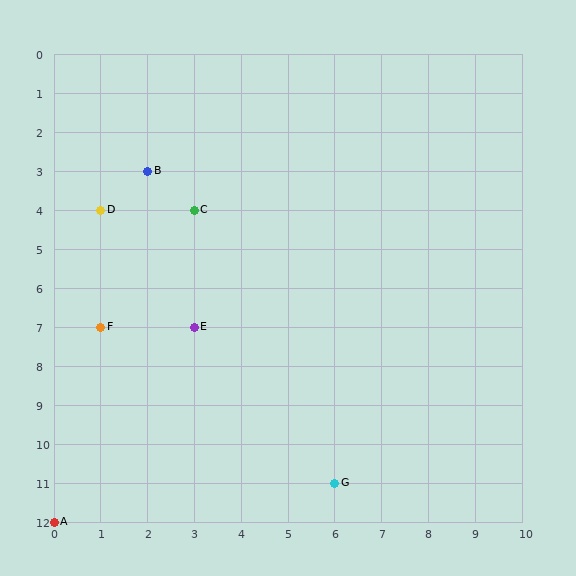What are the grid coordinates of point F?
Point F is at grid coordinates (1, 7).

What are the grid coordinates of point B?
Point B is at grid coordinates (2, 3).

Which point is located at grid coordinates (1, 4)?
Point D is at (1, 4).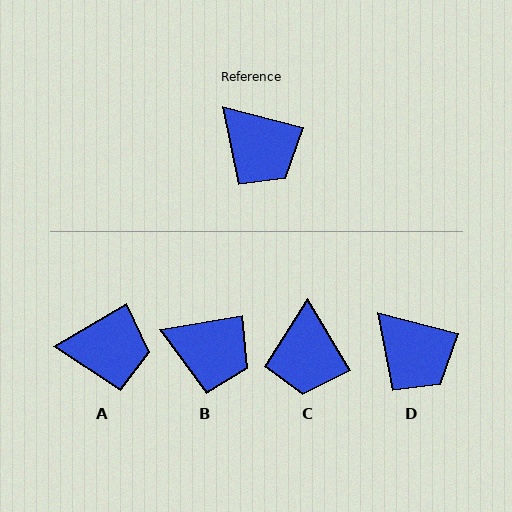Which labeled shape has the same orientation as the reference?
D.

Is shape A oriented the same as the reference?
No, it is off by about 45 degrees.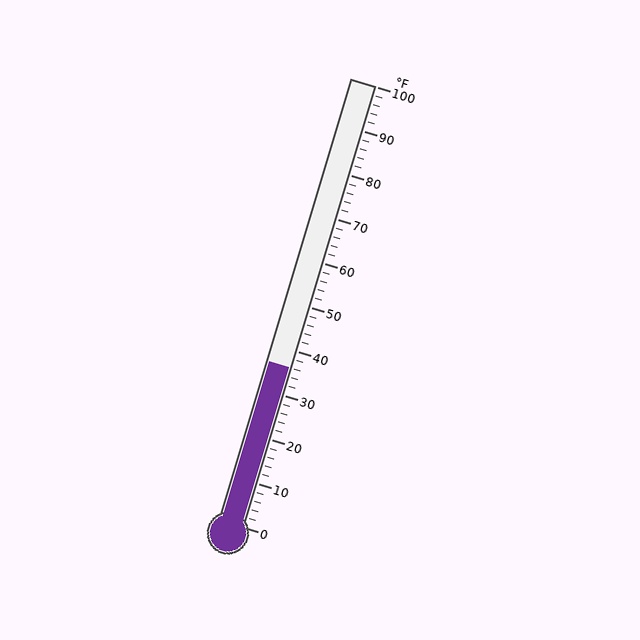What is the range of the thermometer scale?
The thermometer scale ranges from 0°F to 100°F.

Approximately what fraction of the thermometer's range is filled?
The thermometer is filled to approximately 35% of its range.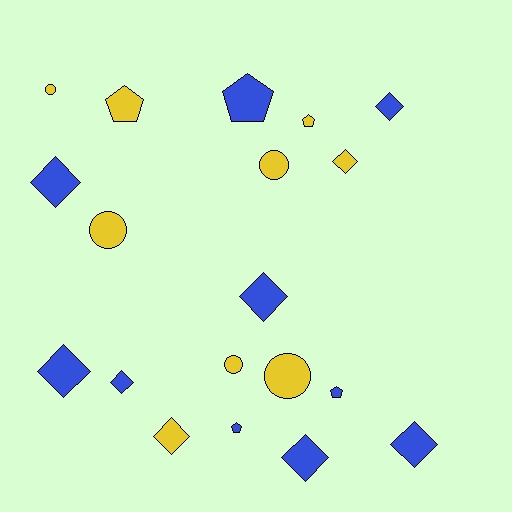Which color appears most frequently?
Blue, with 10 objects.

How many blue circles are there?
There are no blue circles.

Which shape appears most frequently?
Diamond, with 9 objects.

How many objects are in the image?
There are 19 objects.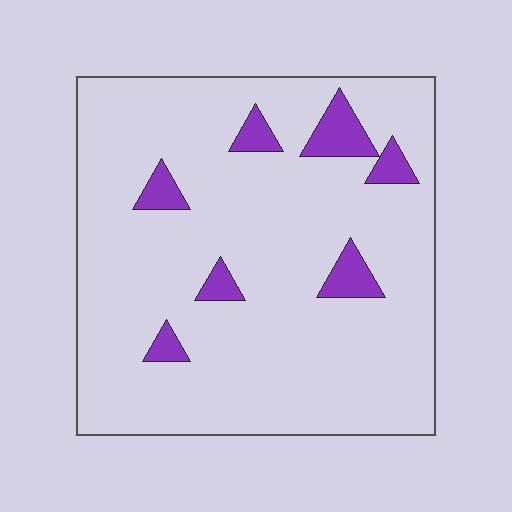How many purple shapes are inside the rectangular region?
7.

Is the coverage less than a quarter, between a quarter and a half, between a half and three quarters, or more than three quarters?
Less than a quarter.